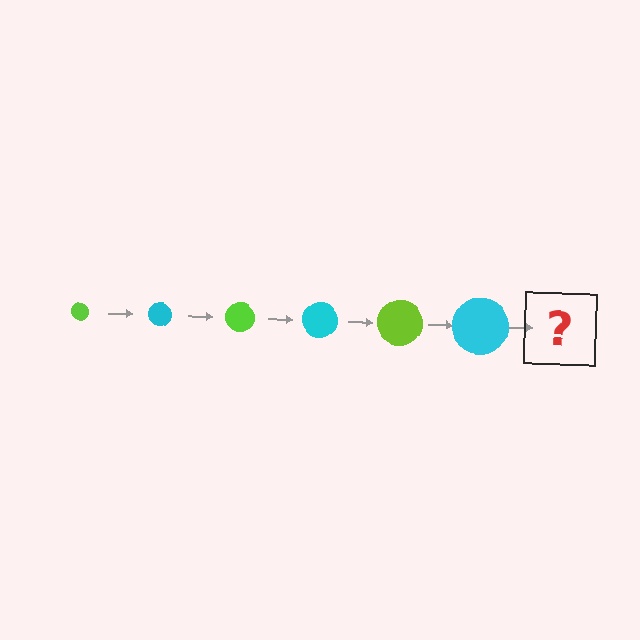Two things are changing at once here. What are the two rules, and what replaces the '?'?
The two rules are that the circle grows larger each step and the color cycles through lime and cyan. The '?' should be a lime circle, larger than the previous one.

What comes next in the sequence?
The next element should be a lime circle, larger than the previous one.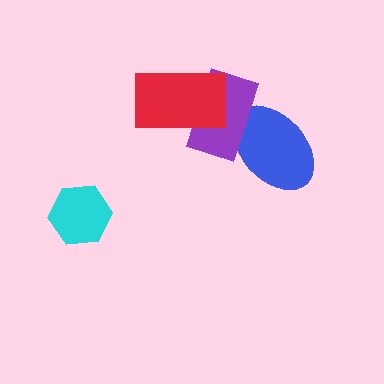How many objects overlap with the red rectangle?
1 object overlaps with the red rectangle.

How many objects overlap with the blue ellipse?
1 object overlaps with the blue ellipse.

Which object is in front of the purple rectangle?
The red rectangle is in front of the purple rectangle.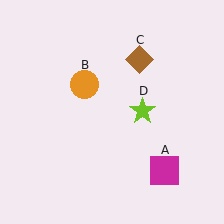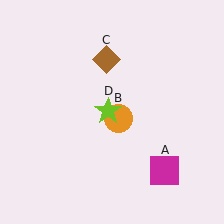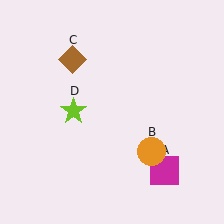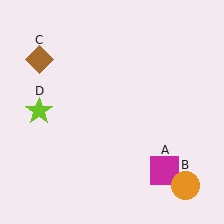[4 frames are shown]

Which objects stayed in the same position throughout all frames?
Magenta square (object A) remained stationary.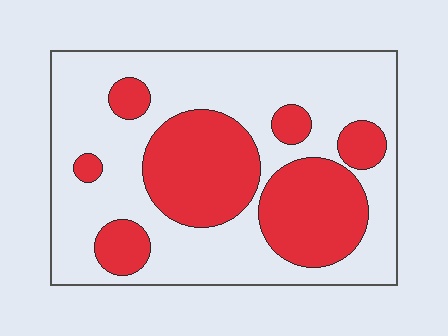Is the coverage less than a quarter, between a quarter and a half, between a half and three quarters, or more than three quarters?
Between a quarter and a half.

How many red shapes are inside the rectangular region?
7.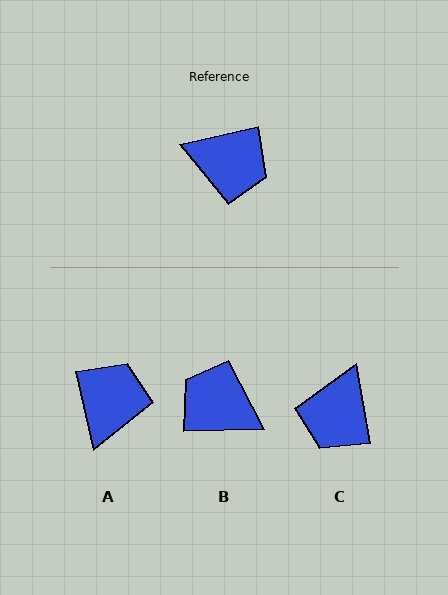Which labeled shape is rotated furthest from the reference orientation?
B, about 169 degrees away.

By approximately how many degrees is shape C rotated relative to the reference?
Approximately 93 degrees clockwise.